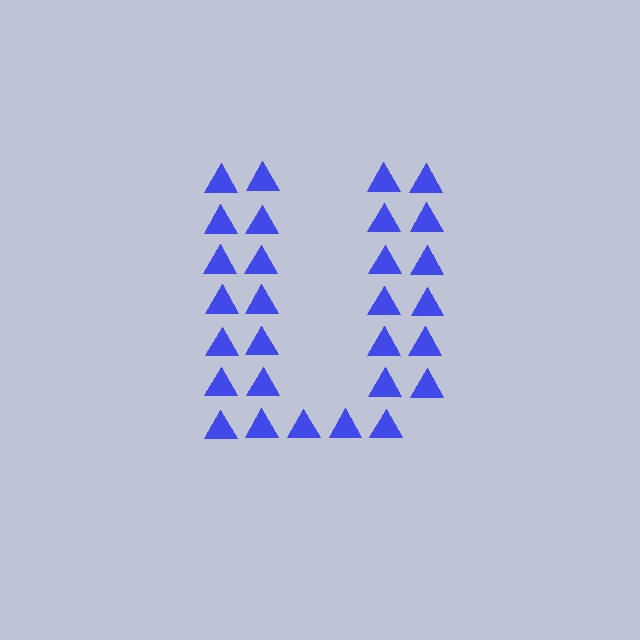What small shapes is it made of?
It is made of small triangles.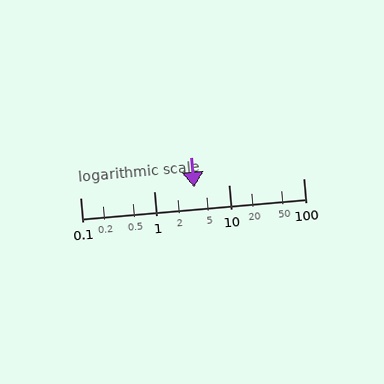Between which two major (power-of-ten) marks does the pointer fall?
The pointer is between 1 and 10.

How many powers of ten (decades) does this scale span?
The scale spans 3 decades, from 0.1 to 100.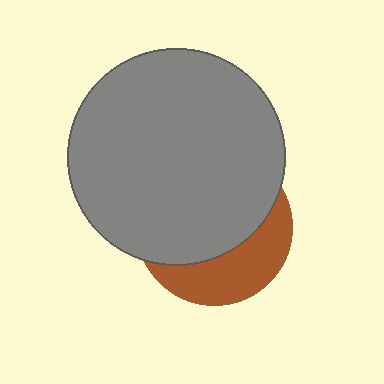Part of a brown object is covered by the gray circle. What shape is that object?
It is a circle.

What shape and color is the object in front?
The object in front is a gray circle.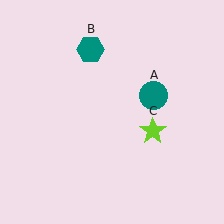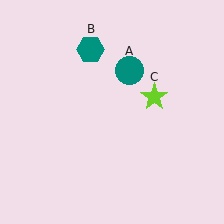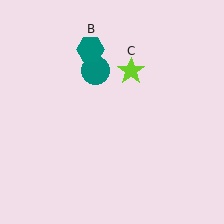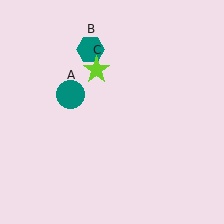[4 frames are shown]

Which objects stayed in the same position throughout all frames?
Teal hexagon (object B) remained stationary.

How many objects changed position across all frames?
2 objects changed position: teal circle (object A), lime star (object C).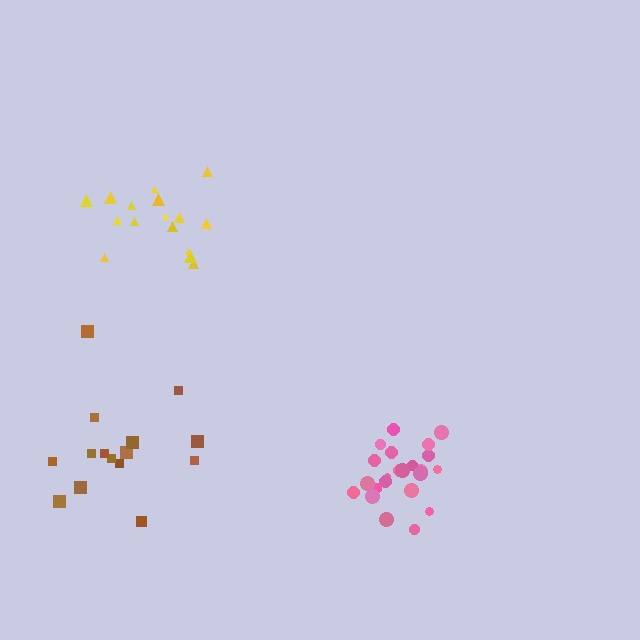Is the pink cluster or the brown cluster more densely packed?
Pink.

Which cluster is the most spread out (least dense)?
Brown.